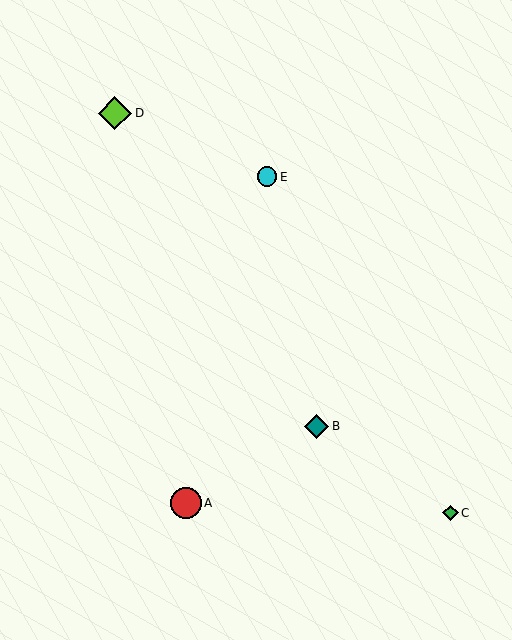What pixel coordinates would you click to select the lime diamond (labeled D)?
Click at (115, 113) to select the lime diamond D.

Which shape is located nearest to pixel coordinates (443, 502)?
The green diamond (labeled C) at (450, 513) is nearest to that location.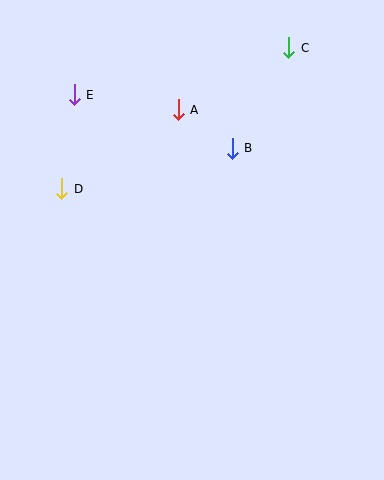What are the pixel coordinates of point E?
Point E is at (74, 95).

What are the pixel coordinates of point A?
Point A is at (178, 110).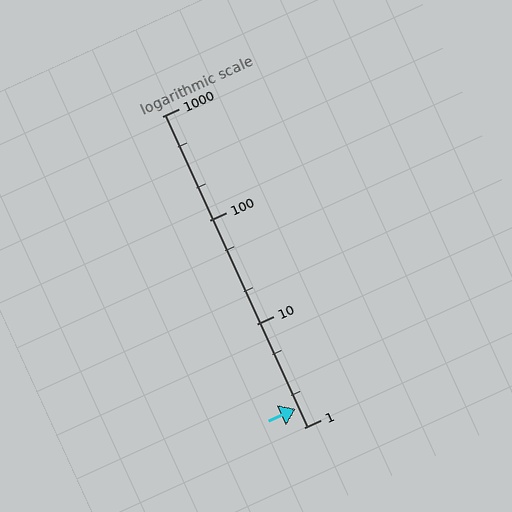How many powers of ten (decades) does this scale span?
The scale spans 3 decades, from 1 to 1000.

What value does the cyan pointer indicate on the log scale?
The pointer indicates approximately 1.5.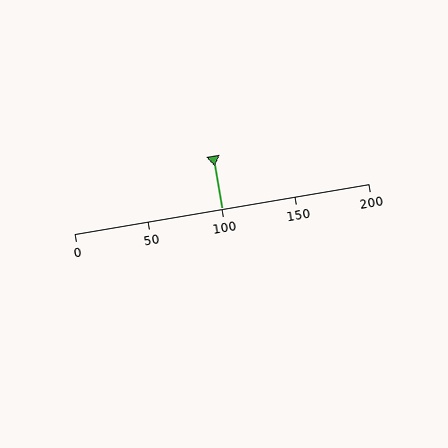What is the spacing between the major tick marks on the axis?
The major ticks are spaced 50 apart.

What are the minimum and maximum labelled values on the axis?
The axis runs from 0 to 200.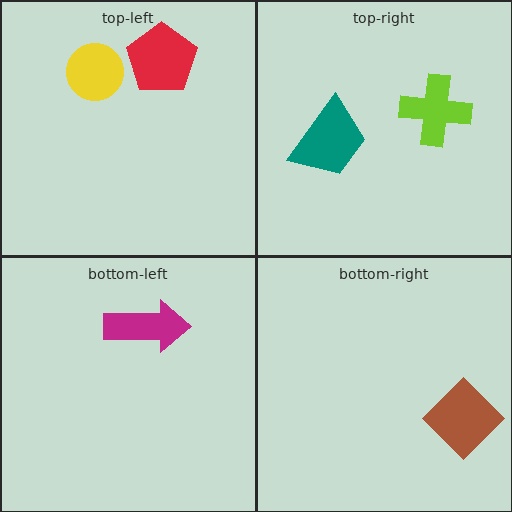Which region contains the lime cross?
The top-right region.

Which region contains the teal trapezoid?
The top-right region.